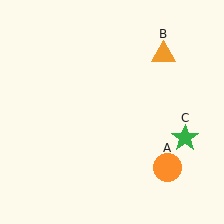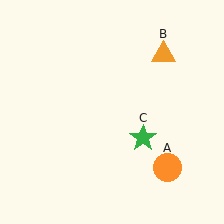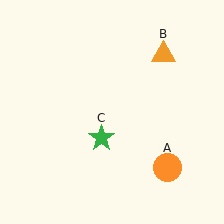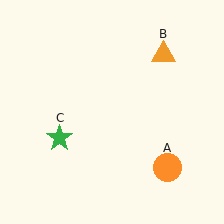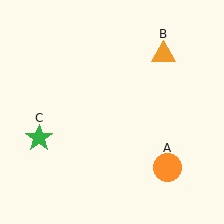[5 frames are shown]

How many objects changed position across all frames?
1 object changed position: green star (object C).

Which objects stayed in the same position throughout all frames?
Orange circle (object A) and orange triangle (object B) remained stationary.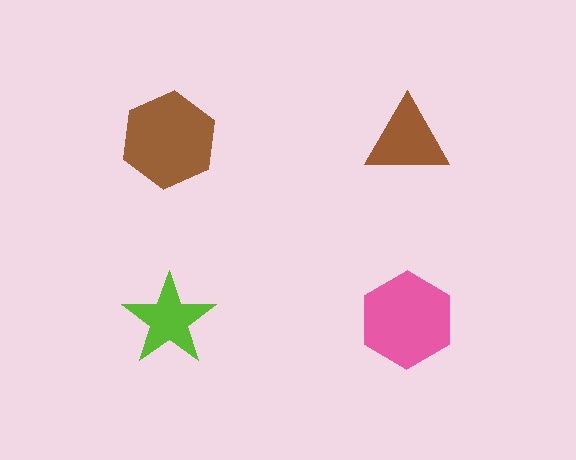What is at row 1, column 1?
A brown hexagon.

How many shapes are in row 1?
2 shapes.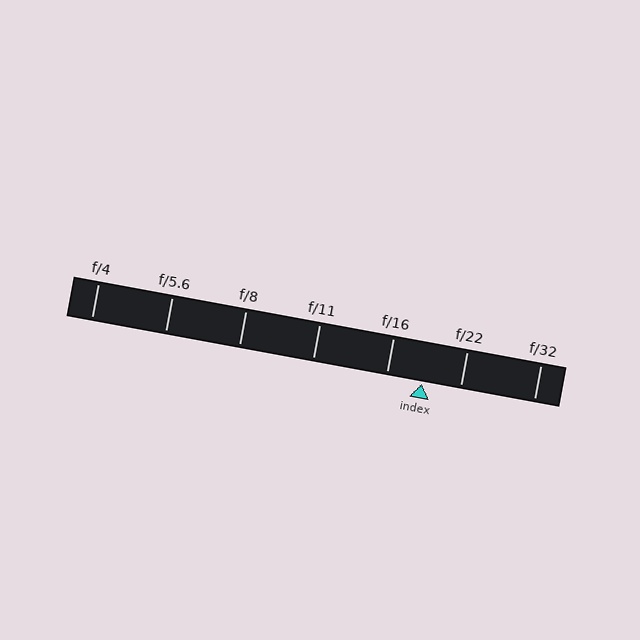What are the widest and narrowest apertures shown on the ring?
The widest aperture shown is f/4 and the narrowest is f/32.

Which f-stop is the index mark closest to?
The index mark is closest to f/16.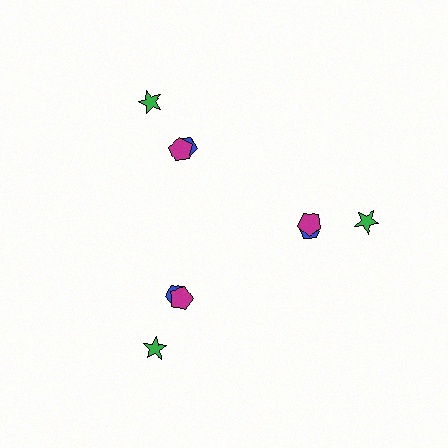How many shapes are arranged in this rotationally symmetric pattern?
There are 9 shapes, arranged in 3 groups of 3.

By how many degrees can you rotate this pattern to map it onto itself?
The pattern maps onto itself every 120 degrees of rotation.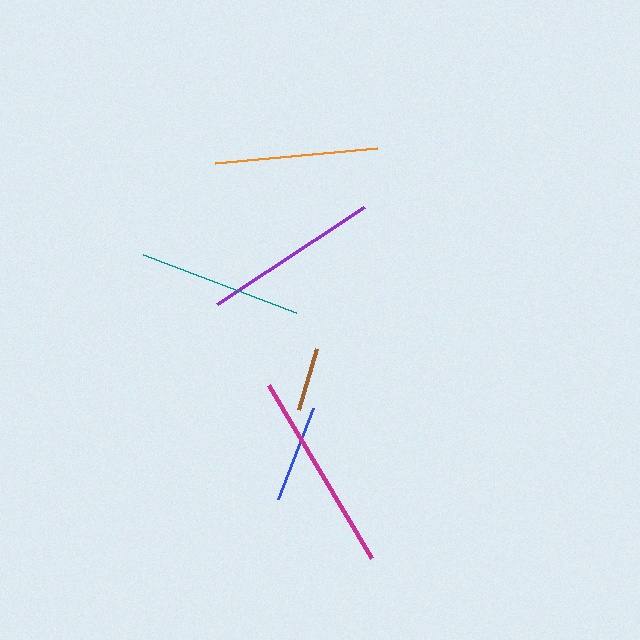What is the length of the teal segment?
The teal segment is approximately 163 pixels long.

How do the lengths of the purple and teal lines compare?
The purple and teal lines are approximately the same length.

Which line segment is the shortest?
The brown line is the shortest at approximately 64 pixels.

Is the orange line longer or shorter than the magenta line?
The magenta line is longer than the orange line.